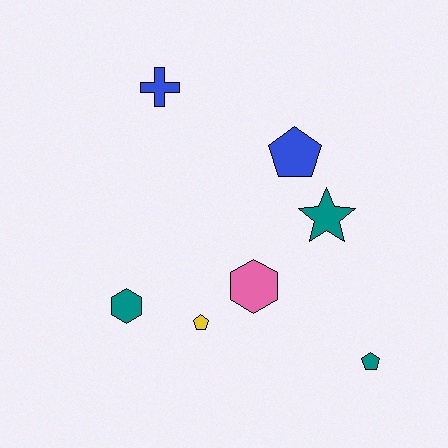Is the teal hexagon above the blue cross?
No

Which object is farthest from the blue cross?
The teal pentagon is farthest from the blue cross.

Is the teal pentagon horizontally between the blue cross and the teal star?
No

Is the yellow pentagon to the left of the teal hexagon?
No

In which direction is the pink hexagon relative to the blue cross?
The pink hexagon is below the blue cross.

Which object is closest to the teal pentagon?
The pink hexagon is closest to the teal pentagon.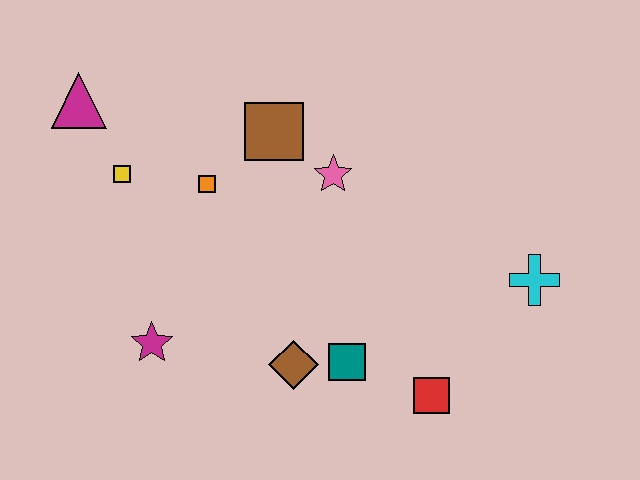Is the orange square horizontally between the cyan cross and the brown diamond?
No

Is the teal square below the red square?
No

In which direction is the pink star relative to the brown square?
The pink star is to the right of the brown square.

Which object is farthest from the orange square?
The cyan cross is farthest from the orange square.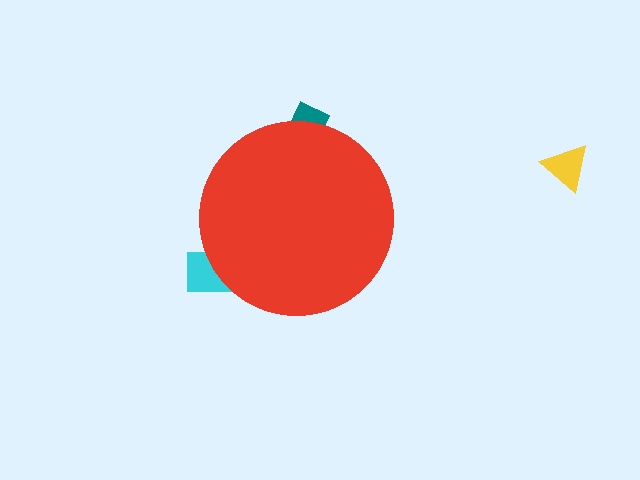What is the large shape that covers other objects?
A red circle.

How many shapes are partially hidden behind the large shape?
2 shapes are partially hidden.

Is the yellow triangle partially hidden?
No, the yellow triangle is fully visible.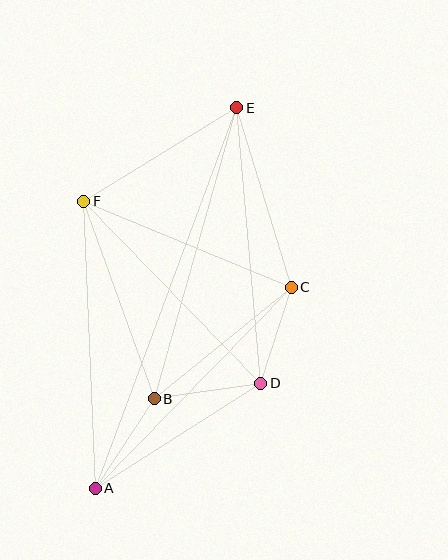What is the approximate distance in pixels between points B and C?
The distance between B and C is approximately 176 pixels.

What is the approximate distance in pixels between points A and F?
The distance between A and F is approximately 287 pixels.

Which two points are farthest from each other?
Points A and E are farthest from each other.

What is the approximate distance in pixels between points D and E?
The distance between D and E is approximately 276 pixels.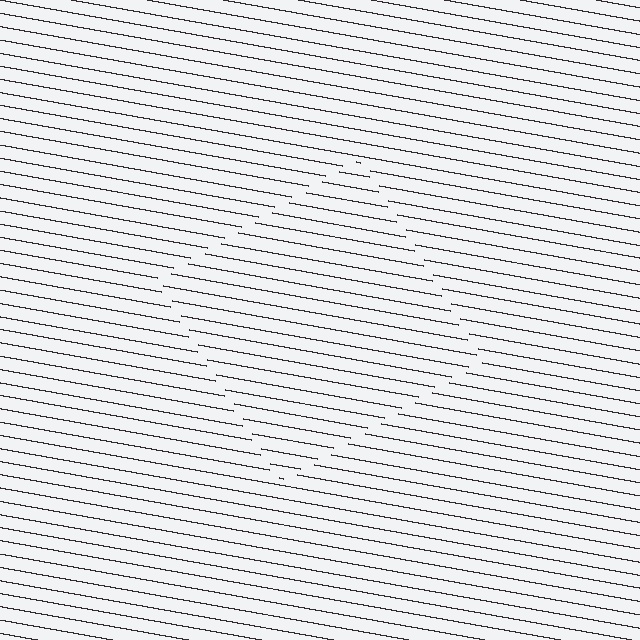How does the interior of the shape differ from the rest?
The interior of the shape contains the same grating, shifted by half a period — the contour is defined by the phase discontinuity where line-ends from the inner and outer gratings abut.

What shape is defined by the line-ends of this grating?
An illusory square. The interior of the shape contains the same grating, shifted by half a period — the contour is defined by the phase discontinuity where line-ends from the inner and outer gratings abut.